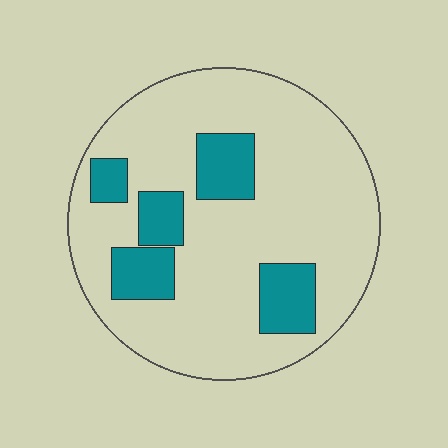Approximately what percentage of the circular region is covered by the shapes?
Approximately 20%.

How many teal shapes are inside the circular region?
5.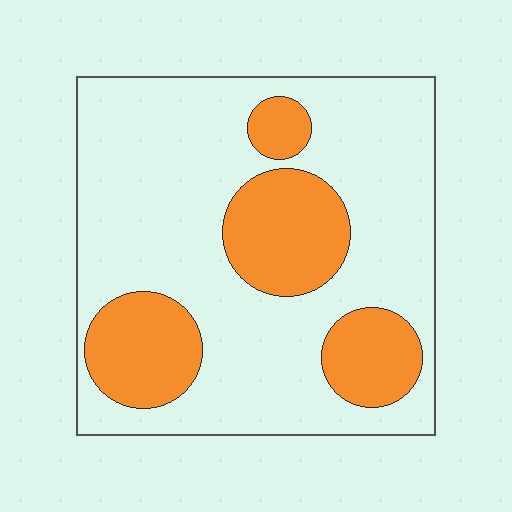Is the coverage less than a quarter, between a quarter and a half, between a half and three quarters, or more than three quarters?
Between a quarter and a half.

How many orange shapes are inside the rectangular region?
4.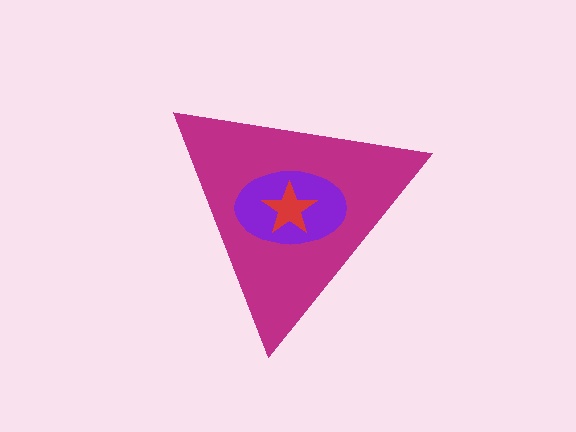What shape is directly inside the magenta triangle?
The purple ellipse.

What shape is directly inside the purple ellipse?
The red star.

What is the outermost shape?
The magenta triangle.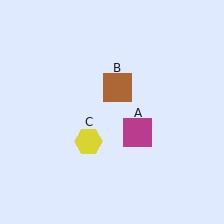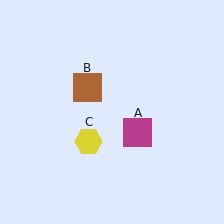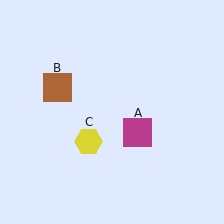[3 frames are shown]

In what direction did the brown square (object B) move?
The brown square (object B) moved left.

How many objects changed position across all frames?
1 object changed position: brown square (object B).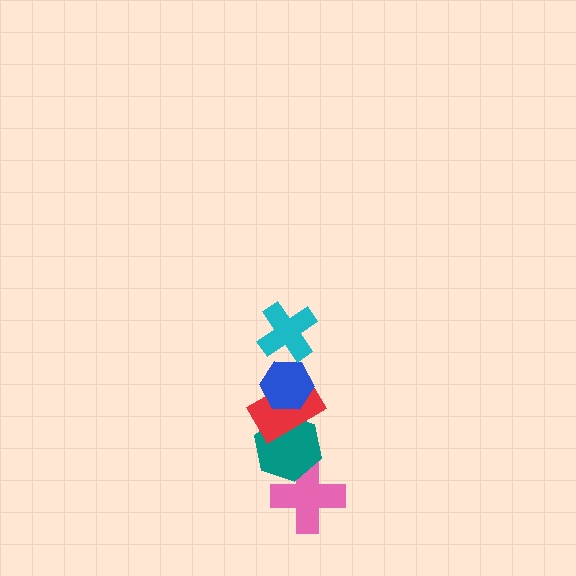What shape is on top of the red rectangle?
The blue hexagon is on top of the red rectangle.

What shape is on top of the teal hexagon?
The red rectangle is on top of the teal hexagon.